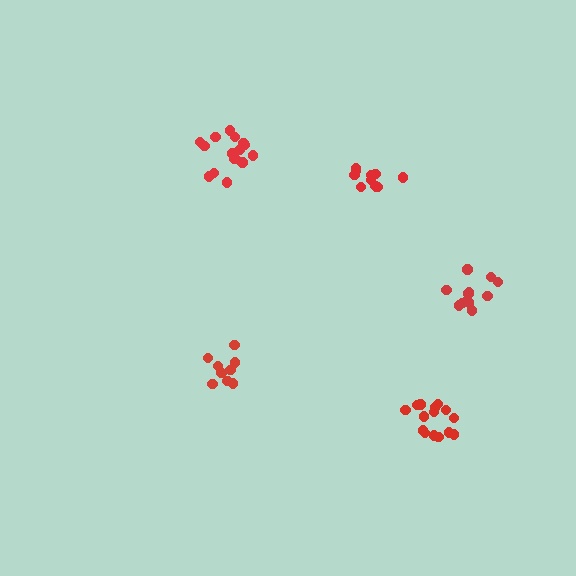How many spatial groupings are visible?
There are 5 spatial groupings.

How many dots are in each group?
Group 1: 15 dots, Group 2: 15 dots, Group 3: 11 dots, Group 4: 9 dots, Group 5: 12 dots (62 total).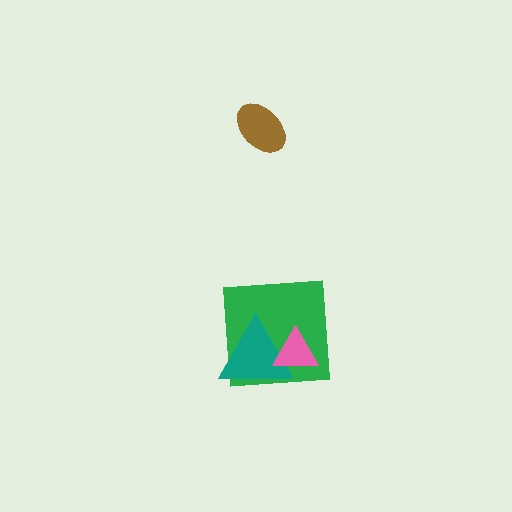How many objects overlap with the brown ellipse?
0 objects overlap with the brown ellipse.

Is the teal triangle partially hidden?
Yes, it is partially covered by another shape.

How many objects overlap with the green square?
2 objects overlap with the green square.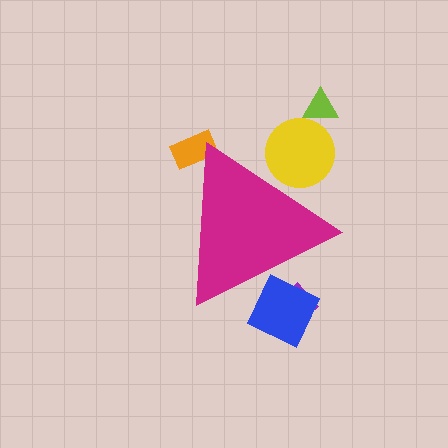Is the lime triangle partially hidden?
No, the lime triangle is fully visible.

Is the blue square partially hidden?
Yes, the blue square is partially hidden behind the magenta triangle.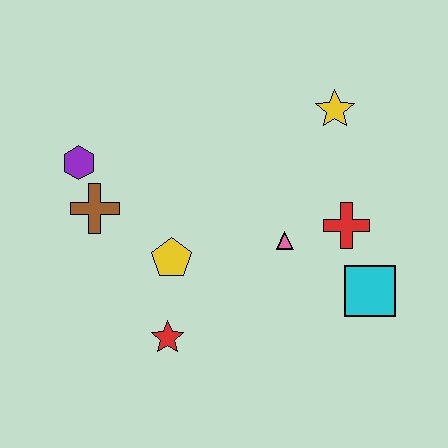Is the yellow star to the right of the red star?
Yes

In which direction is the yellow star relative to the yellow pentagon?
The yellow star is to the right of the yellow pentagon.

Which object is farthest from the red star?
The yellow star is farthest from the red star.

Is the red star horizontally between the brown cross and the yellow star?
Yes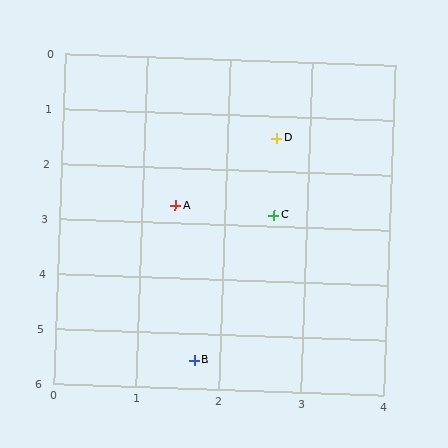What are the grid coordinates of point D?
Point D is at approximately (2.6, 1.4).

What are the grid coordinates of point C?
Point C is at approximately (2.6, 2.8).